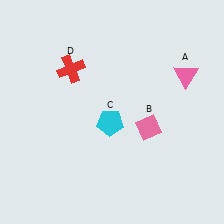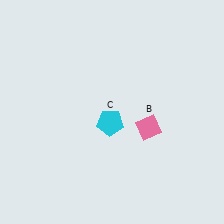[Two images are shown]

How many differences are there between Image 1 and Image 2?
There are 2 differences between the two images.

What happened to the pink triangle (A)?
The pink triangle (A) was removed in Image 2. It was in the top-right area of Image 1.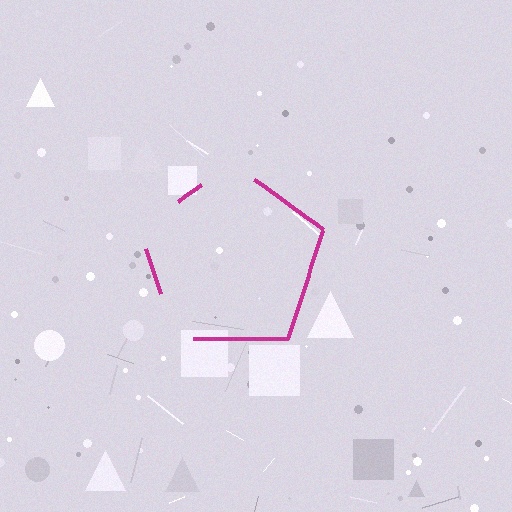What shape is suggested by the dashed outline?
The dashed outline suggests a pentagon.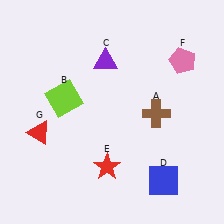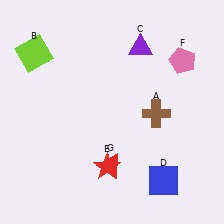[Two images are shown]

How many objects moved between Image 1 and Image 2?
3 objects moved between the two images.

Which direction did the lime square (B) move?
The lime square (B) moved up.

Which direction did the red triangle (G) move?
The red triangle (G) moved right.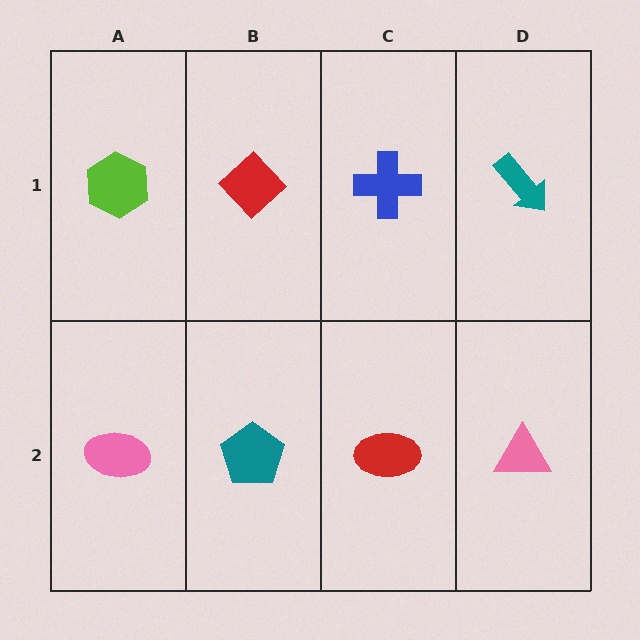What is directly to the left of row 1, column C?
A red diamond.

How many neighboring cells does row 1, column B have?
3.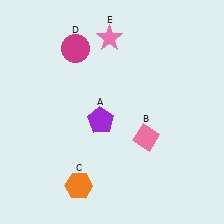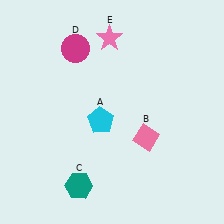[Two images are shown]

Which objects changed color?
A changed from purple to cyan. C changed from orange to teal.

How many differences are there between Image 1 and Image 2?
There are 2 differences between the two images.